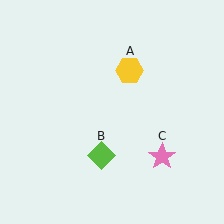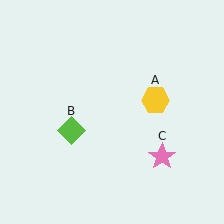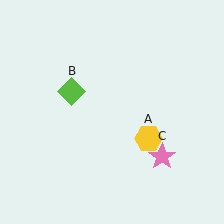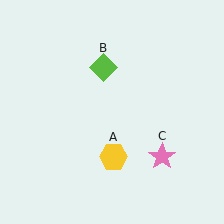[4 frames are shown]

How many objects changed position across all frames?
2 objects changed position: yellow hexagon (object A), lime diamond (object B).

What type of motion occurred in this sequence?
The yellow hexagon (object A), lime diamond (object B) rotated clockwise around the center of the scene.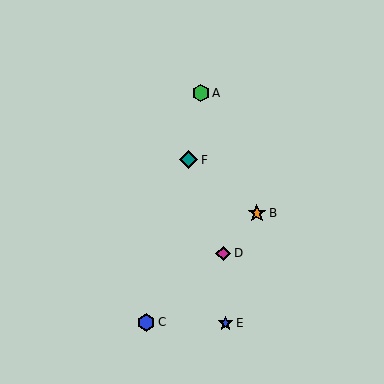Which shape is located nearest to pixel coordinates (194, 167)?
The teal diamond (labeled F) at (189, 160) is nearest to that location.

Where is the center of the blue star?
The center of the blue star is at (226, 323).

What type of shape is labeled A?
Shape A is a green hexagon.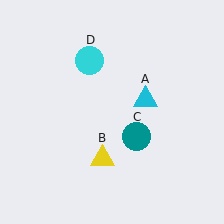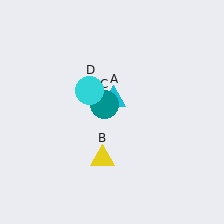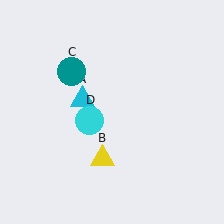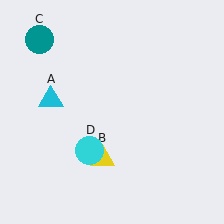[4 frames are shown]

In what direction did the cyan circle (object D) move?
The cyan circle (object D) moved down.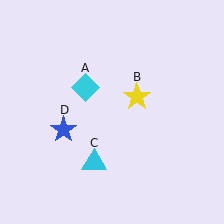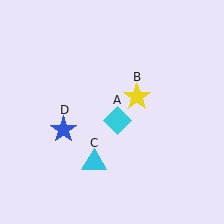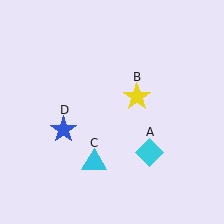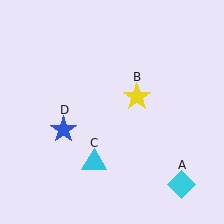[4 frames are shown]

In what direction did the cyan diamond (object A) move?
The cyan diamond (object A) moved down and to the right.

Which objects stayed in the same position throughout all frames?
Yellow star (object B) and cyan triangle (object C) and blue star (object D) remained stationary.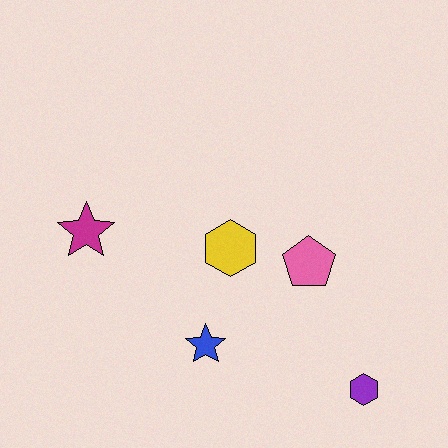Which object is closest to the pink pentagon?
The yellow hexagon is closest to the pink pentagon.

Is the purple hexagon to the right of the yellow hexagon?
Yes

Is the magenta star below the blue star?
No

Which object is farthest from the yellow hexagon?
The purple hexagon is farthest from the yellow hexagon.